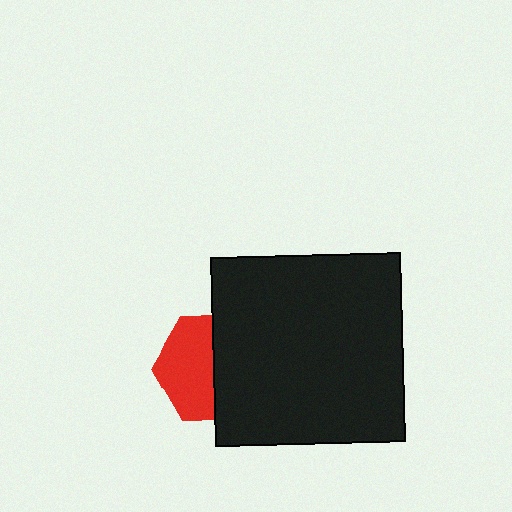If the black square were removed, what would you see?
You would see the complete red hexagon.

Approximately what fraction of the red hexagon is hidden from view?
Roughly 49% of the red hexagon is hidden behind the black square.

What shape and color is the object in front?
The object in front is a black square.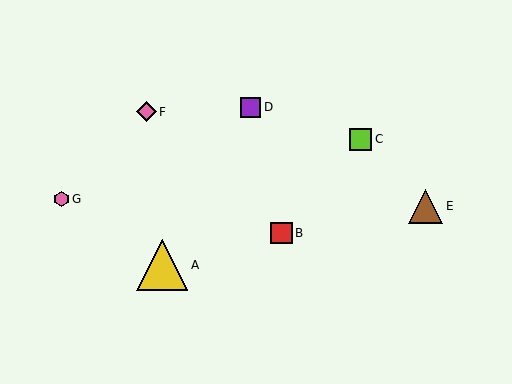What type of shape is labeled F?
Shape F is a pink diamond.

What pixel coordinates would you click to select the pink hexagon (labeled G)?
Click at (61, 199) to select the pink hexagon G.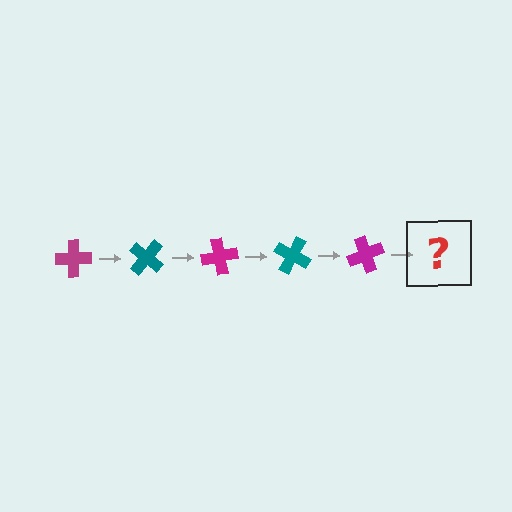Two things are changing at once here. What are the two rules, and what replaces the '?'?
The two rules are that it rotates 40 degrees each step and the color cycles through magenta and teal. The '?' should be a teal cross, rotated 200 degrees from the start.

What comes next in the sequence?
The next element should be a teal cross, rotated 200 degrees from the start.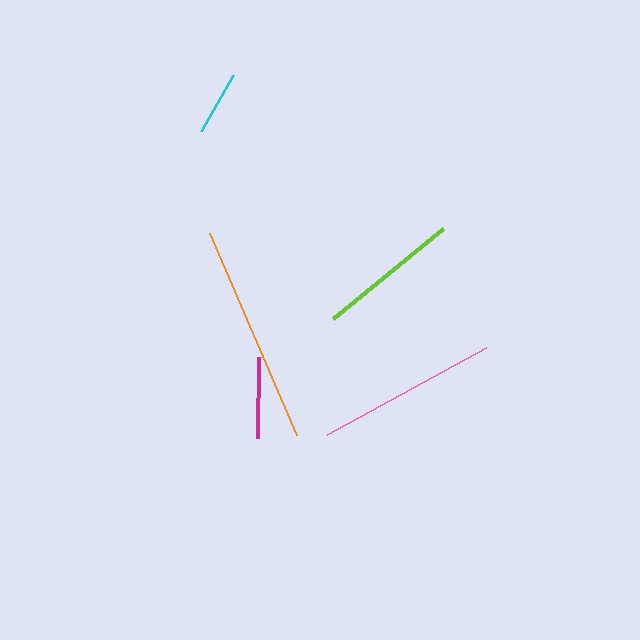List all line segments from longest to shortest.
From longest to shortest: orange, pink, lime, magenta, cyan.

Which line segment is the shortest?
The cyan line is the shortest at approximately 65 pixels.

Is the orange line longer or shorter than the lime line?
The orange line is longer than the lime line.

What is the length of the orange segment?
The orange segment is approximately 219 pixels long.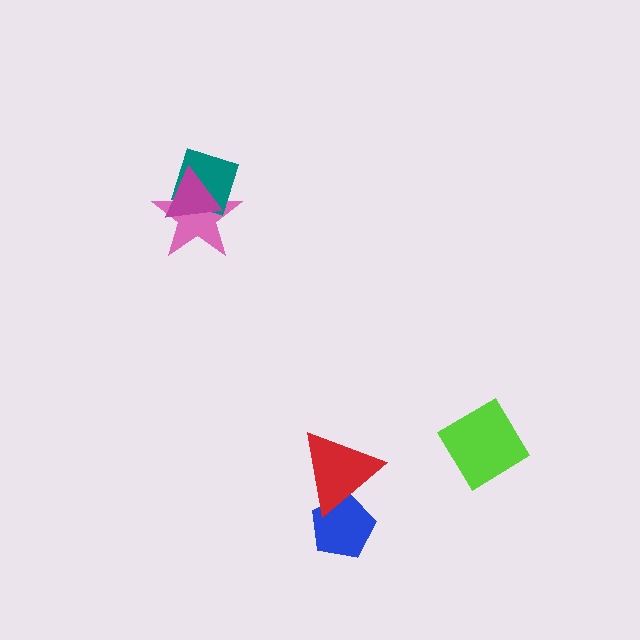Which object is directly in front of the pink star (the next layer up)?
The teal diamond is directly in front of the pink star.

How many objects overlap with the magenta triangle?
2 objects overlap with the magenta triangle.